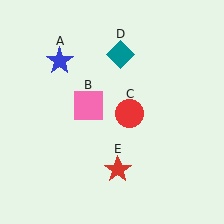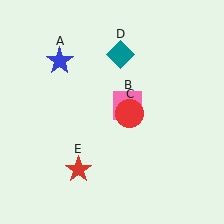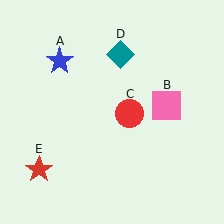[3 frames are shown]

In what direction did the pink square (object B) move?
The pink square (object B) moved right.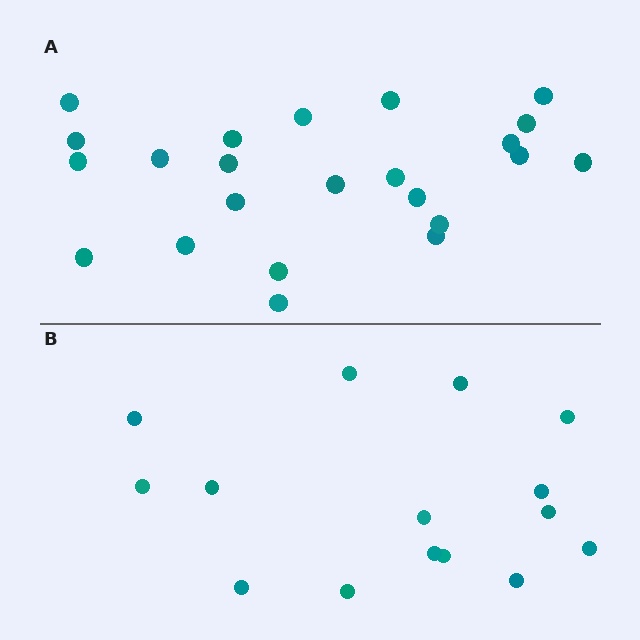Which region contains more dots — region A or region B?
Region A (the top region) has more dots.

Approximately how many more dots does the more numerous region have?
Region A has roughly 8 or so more dots than region B.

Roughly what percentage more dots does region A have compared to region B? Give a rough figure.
About 55% more.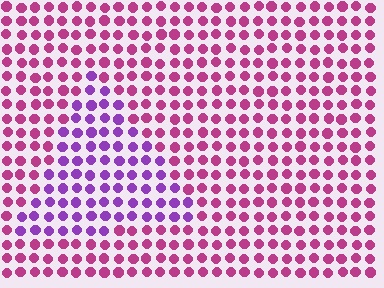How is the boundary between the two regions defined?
The boundary is defined purely by a slight shift in hue (about 43 degrees). Spacing, size, and orientation are identical on both sides.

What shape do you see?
I see a triangle.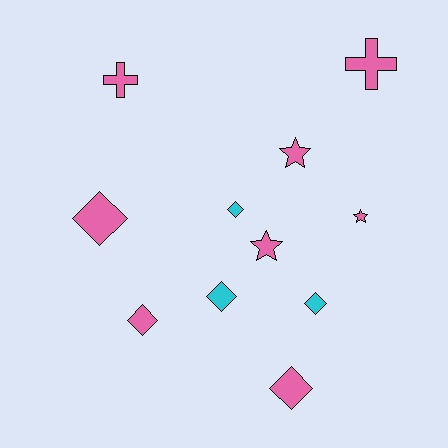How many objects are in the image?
There are 11 objects.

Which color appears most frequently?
Pink, with 8 objects.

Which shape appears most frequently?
Diamond, with 6 objects.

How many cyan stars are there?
There are no cyan stars.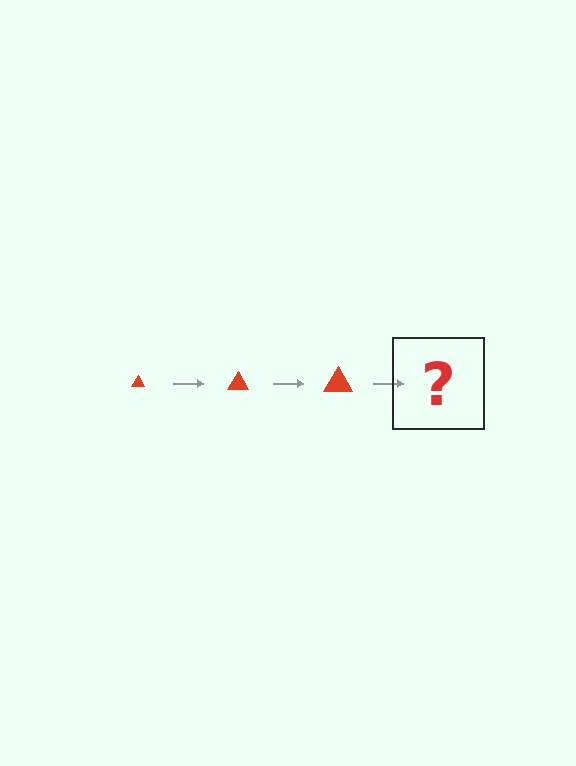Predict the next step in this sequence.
The next step is a red triangle, larger than the previous one.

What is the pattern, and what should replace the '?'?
The pattern is that the triangle gets progressively larger each step. The '?' should be a red triangle, larger than the previous one.